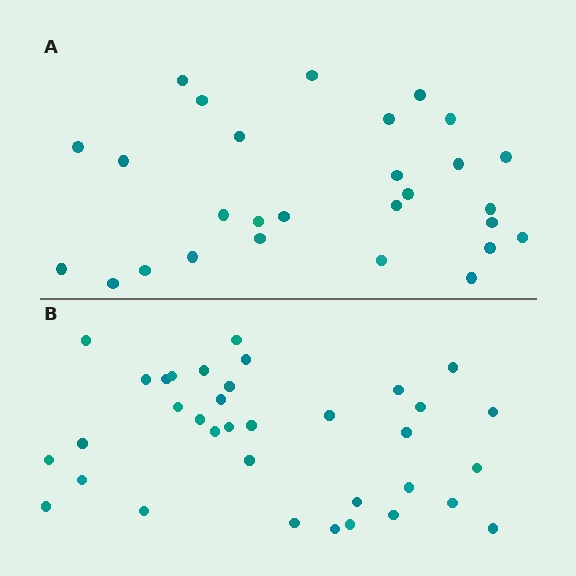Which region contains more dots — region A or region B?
Region B (the bottom region) has more dots.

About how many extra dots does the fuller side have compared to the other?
Region B has roughly 8 or so more dots than region A.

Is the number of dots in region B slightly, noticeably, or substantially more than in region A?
Region B has noticeably more, but not dramatically so. The ratio is roughly 1.2 to 1.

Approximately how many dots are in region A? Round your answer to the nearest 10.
About 30 dots. (The exact count is 28, which rounds to 30.)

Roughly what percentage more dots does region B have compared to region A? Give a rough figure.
About 25% more.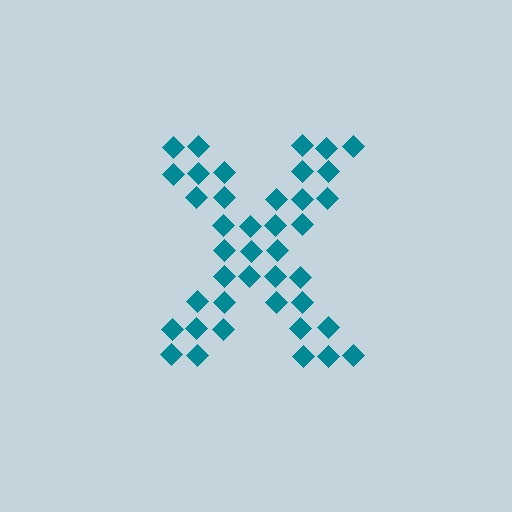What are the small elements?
The small elements are diamonds.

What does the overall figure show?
The overall figure shows the letter X.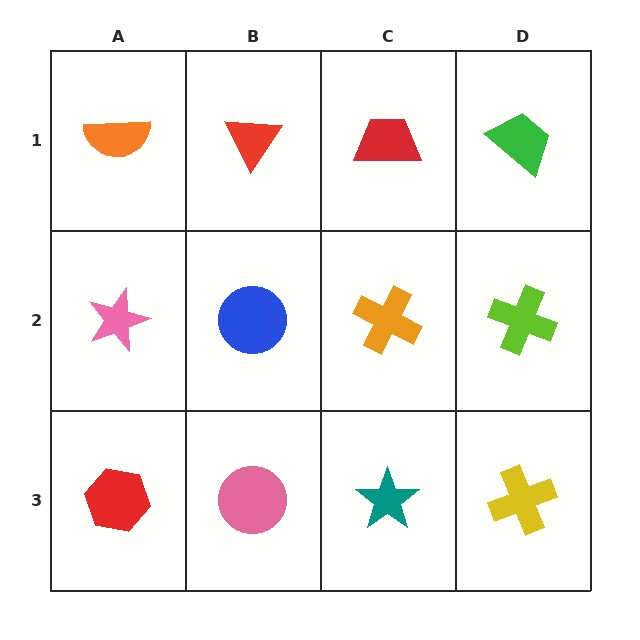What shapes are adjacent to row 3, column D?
A lime cross (row 2, column D), a teal star (row 3, column C).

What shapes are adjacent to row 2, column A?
An orange semicircle (row 1, column A), a red hexagon (row 3, column A), a blue circle (row 2, column B).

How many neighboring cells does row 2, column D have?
3.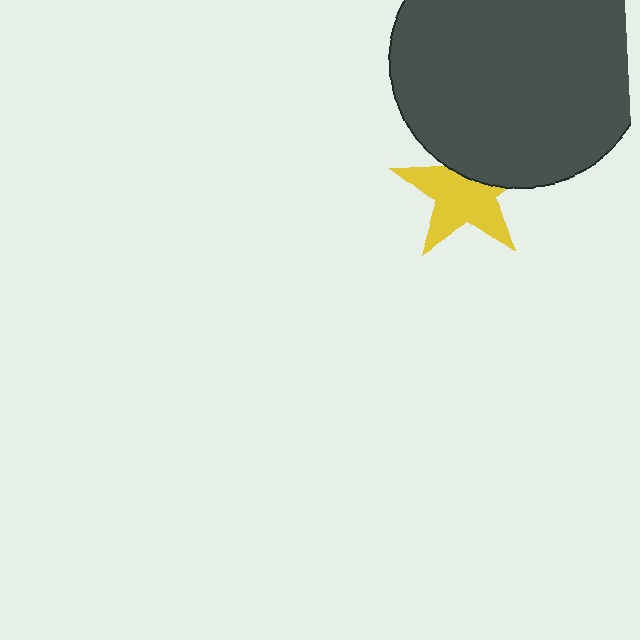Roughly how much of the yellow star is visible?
Most of it is visible (roughly 66%).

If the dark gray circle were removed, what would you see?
You would see the complete yellow star.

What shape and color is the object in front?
The object in front is a dark gray circle.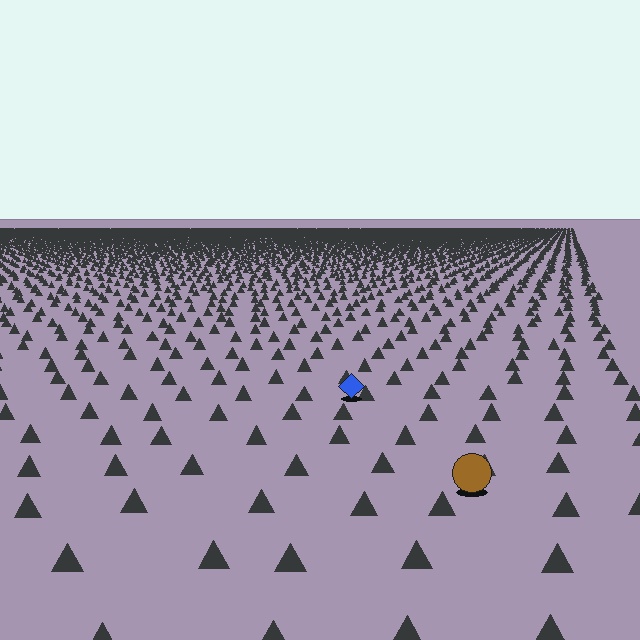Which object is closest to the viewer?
The brown circle is closest. The texture marks near it are larger and more spread out.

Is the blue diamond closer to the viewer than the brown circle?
No. The brown circle is closer — you can tell from the texture gradient: the ground texture is coarser near it.